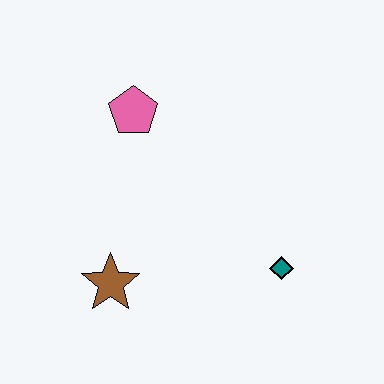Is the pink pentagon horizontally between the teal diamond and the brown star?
Yes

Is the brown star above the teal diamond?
No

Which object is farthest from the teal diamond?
The pink pentagon is farthest from the teal diamond.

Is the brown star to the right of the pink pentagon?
No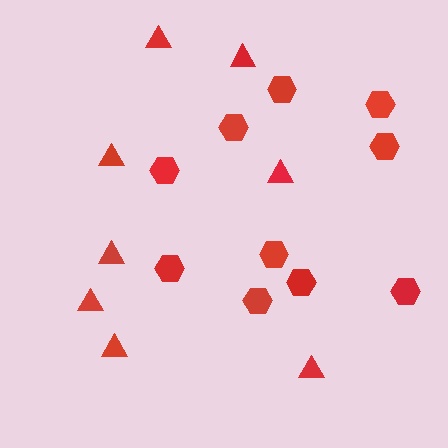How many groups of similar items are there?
There are 2 groups: one group of hexagons (10) and one group of triangles (8).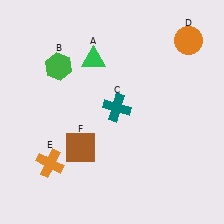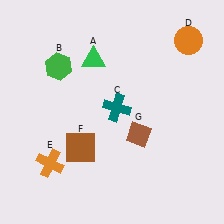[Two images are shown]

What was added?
A brown diamond (G) was added in Image 2.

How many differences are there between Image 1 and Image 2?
There is 1 difference between the two images.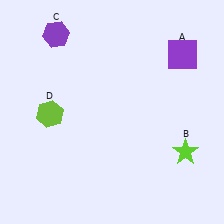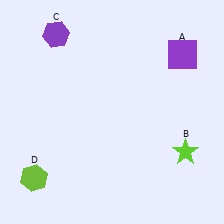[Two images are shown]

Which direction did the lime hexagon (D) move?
The lime hexagon (D) moved down.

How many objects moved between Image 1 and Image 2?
1 object moved between the two images.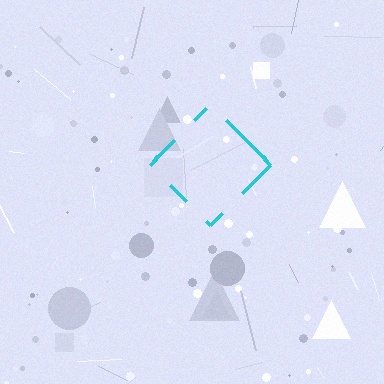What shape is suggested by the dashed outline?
The dashed outline suggests a diamond.